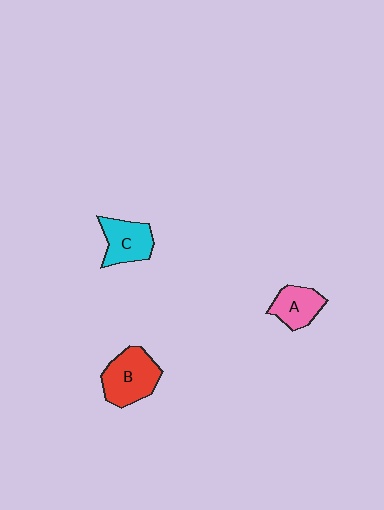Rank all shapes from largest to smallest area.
From largest to smallest: B (red), C (cyan), A (pink).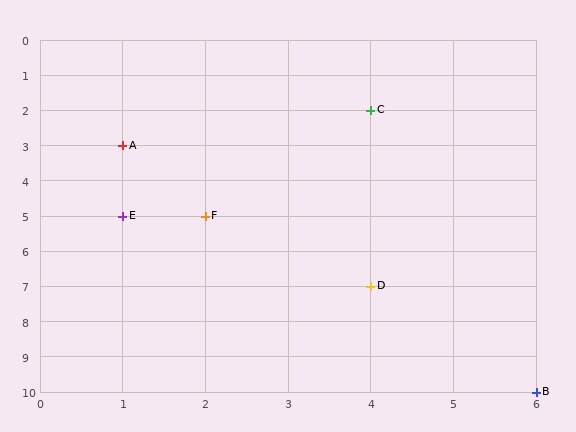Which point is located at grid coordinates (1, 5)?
Point E is at (1, 5).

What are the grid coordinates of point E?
Point E is at grid coordinates (1, 5).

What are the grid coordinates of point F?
Point F is at grid coordinates (2, 5).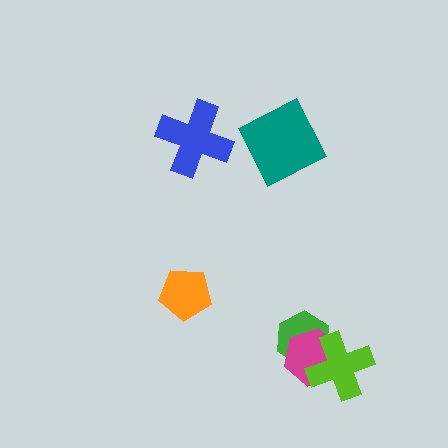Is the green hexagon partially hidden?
Yes, it is partially covered by another shape.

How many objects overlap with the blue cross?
0 objects overlap with the blue cross.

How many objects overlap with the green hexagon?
2 objects overlap with the green hexagon.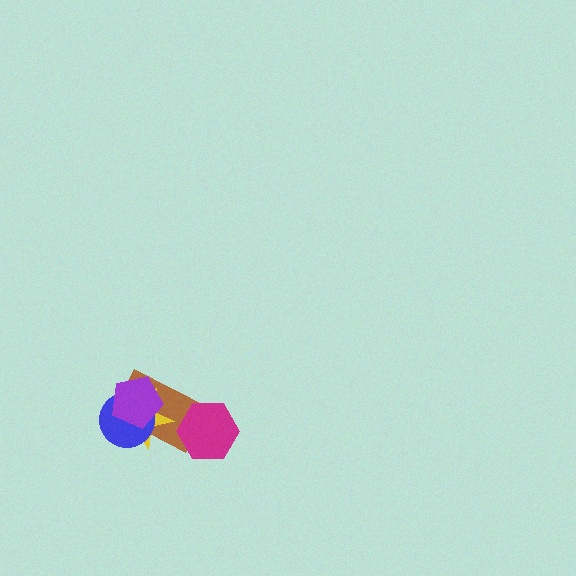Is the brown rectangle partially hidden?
Yes, it is partially covered by another shape.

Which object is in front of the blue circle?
The purple pentagon is in front of the blue circle.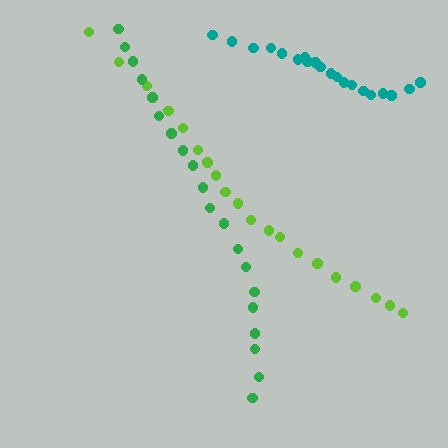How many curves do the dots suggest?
There are 3 distinct paths.